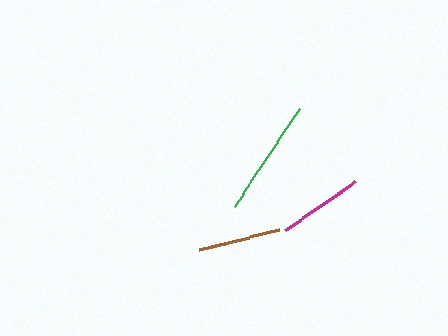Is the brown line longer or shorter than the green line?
The green line is longer than the brown line.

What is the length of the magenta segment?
The magenta segment is approximately 85 pixels long.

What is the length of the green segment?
The green segment is approximately 117 pixels long.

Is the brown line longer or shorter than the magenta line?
The magenta line is longer than the brown line.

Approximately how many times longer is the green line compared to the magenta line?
The green line is approximately 1.4 times the length of the magenta line.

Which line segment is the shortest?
The brown line is the shortest at approximately 83 pixels.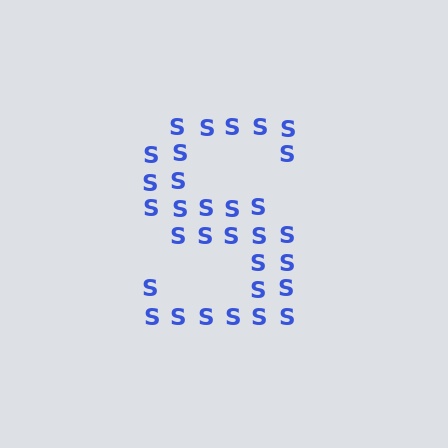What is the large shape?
The large shape is the letter S.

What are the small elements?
The small elements are letter S's.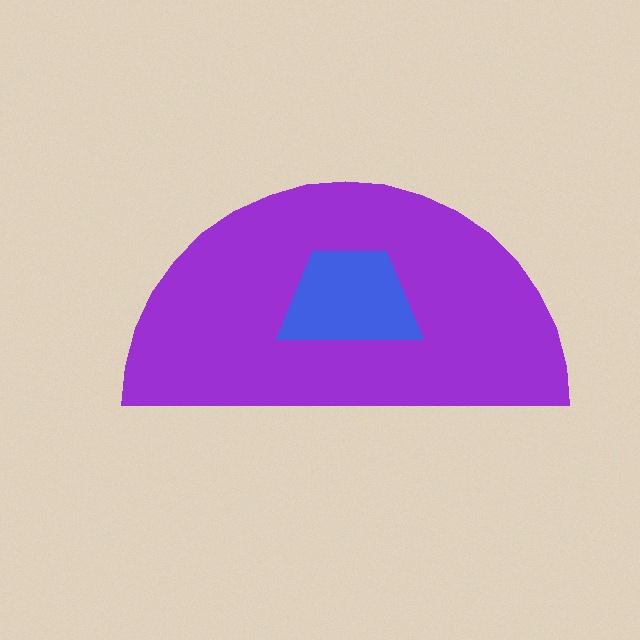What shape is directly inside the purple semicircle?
The blue trapezoid.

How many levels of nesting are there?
2.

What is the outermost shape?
The purple semicircle.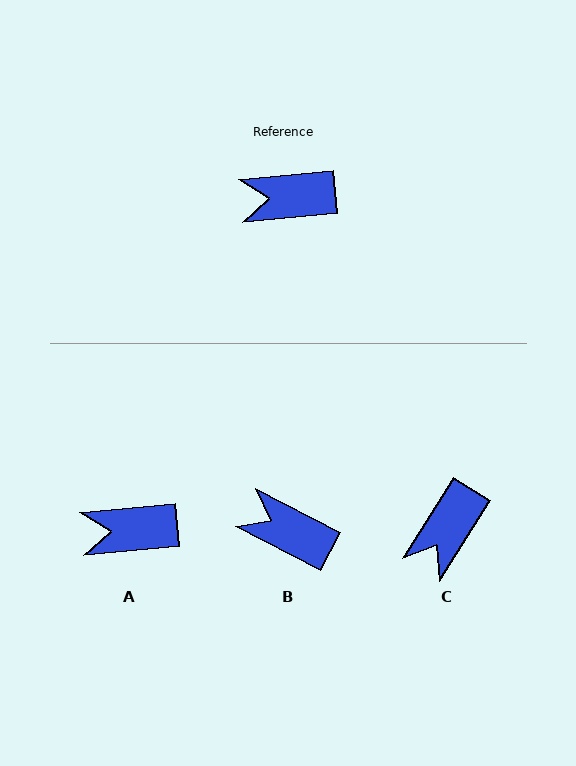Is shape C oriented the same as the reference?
No, it is off by about 52 degrees.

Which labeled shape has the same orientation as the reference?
A.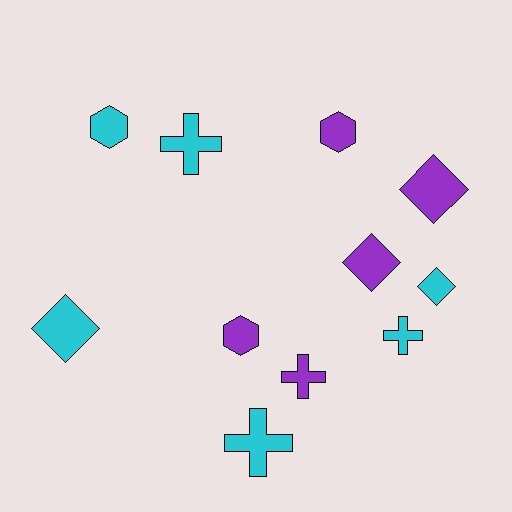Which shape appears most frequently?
Cross, with 4 objects.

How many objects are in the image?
There are 11 objects.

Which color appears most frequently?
Cyan, with 6 objects.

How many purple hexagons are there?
There are 2 purple hexagons.